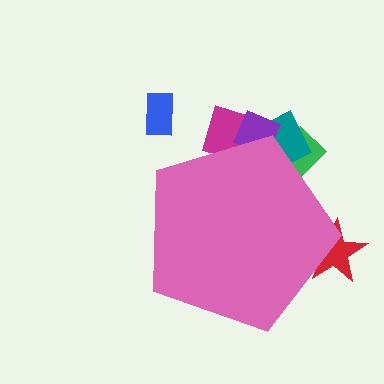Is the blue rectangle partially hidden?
No, the blue rectangle is fully visible.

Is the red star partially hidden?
Yes, the red star is partially hidden behind the pink pentagon.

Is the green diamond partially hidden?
Yes, the green diamond is partially hidden behind the pink pentagon.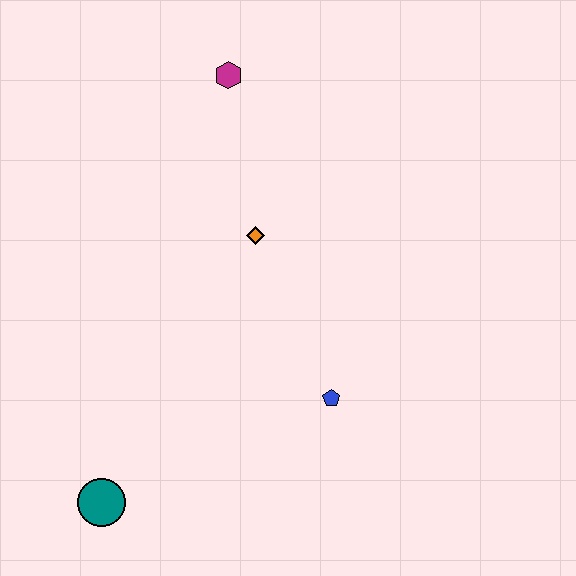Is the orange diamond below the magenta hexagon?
Yes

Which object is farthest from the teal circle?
The magenta hexagon is farthest from the teal circle.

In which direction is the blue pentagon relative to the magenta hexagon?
The blue pentagon is below the magenta hexagon.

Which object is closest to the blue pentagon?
The orange diamond is closest to the blue pentagon.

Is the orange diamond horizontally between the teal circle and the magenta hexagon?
No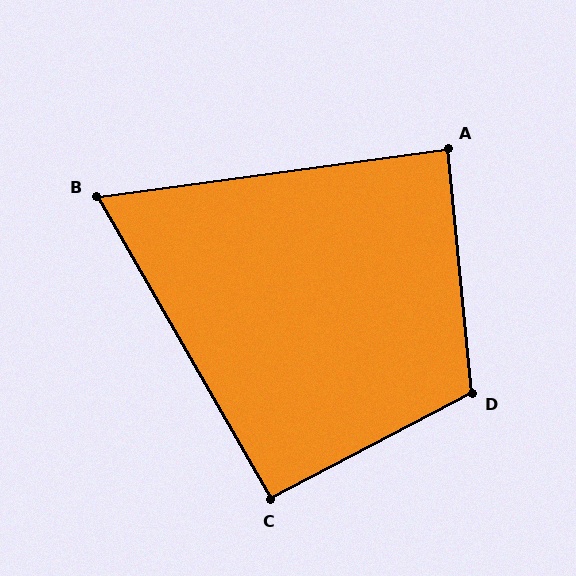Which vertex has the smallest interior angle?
B, at approximately 68 degrees.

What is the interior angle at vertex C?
Approximately 92 degrees (approximately right).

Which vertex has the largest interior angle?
D, at approximately 112 degrees.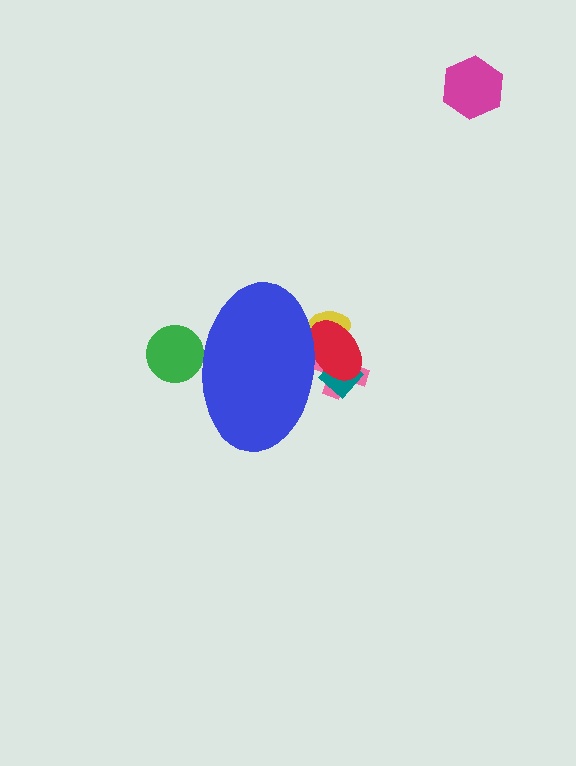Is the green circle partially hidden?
Yes, the green circle is partially hidden behind the blue ellipse.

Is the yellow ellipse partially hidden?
Yes, the yellow ellipse is partially hidden behind the blue ellipse.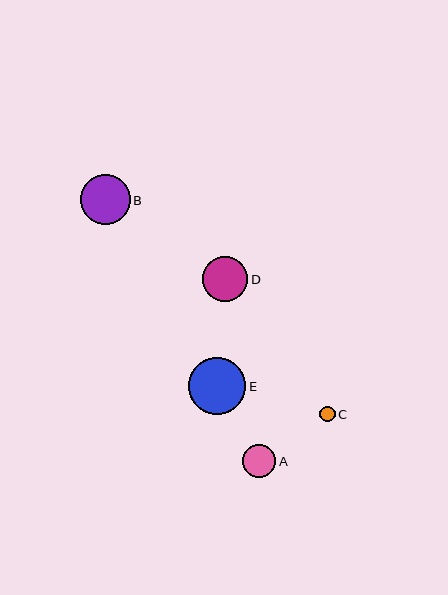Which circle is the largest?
Circle E is the largest with a size of approximately 57 pixels.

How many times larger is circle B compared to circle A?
Circle B is approximately 1.5 times the size of circle A.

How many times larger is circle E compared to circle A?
Circle E is approximately 1.7 times the size of circle A.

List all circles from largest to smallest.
From largest to smallest: E, B, D, A, C.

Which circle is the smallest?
Circle C is the smallest with a size of approximately 16 pixels.